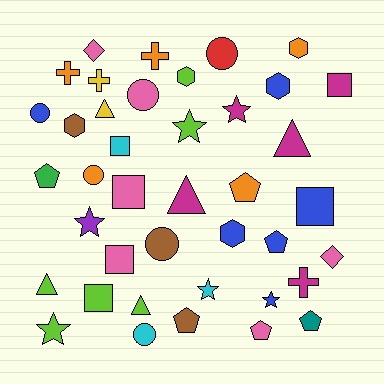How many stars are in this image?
There are 6 stars.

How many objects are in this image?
There are 40 objects.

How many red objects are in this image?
There is 1 red object.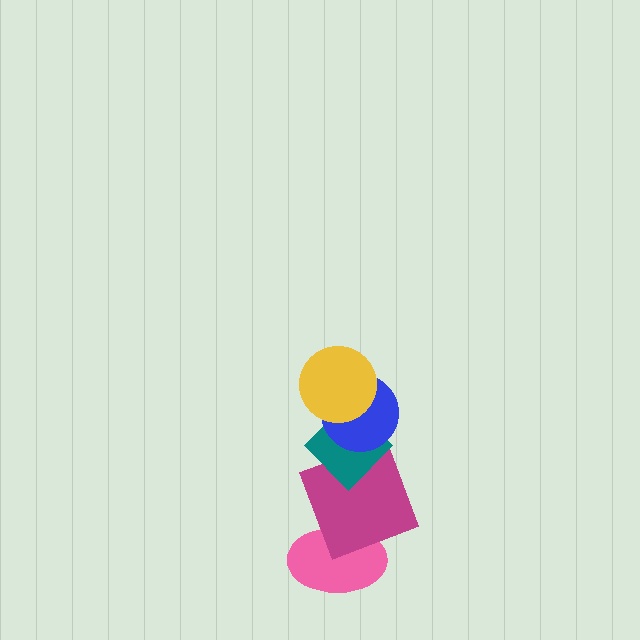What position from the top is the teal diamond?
The teal diamond is 3rd from the top.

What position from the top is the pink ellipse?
The pink ellipse is 5th from the top.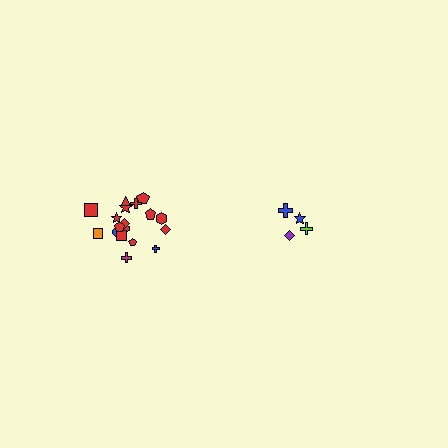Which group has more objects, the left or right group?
The left group.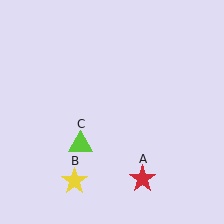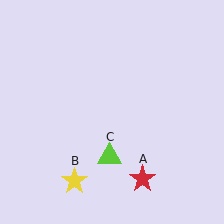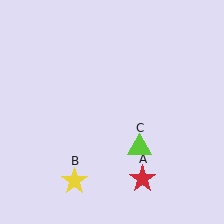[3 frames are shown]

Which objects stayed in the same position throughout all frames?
Red star (object A) and yellow star (object B) remained stationary.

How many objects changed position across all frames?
1 object changed position: lime triangle (object C).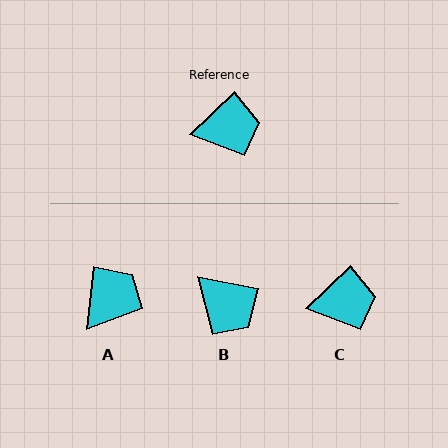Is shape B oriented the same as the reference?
No, it is off by about 55 degrees.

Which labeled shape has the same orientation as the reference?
C.